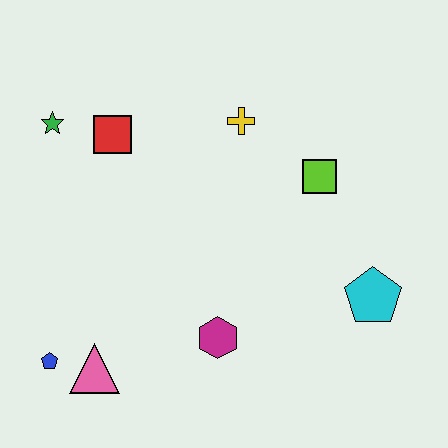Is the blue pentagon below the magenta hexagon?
Yes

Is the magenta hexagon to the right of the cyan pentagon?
No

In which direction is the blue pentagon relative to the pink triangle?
The blue pentagon is to the left of the pink triangle.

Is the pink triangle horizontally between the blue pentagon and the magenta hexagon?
Yes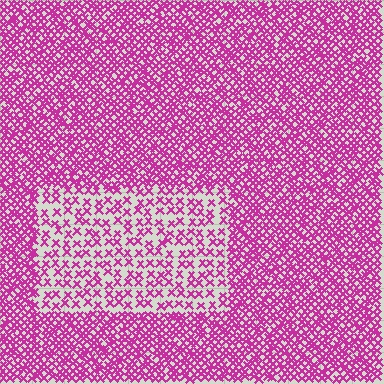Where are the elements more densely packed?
The elements are more densely packed outside the rectangle boundary.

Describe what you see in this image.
The image contains small magenta elements arranged at two different densities. A rectangle-shaped region is visible where the elements are less densely packed than the surrounding area.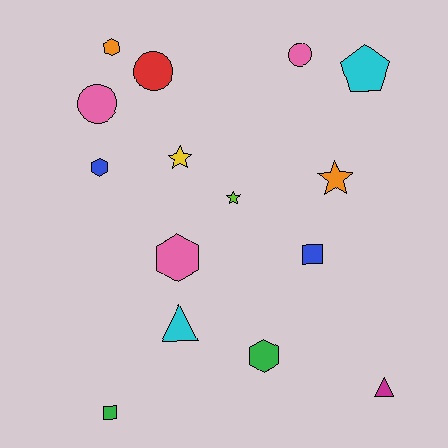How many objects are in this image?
There are 15 objects.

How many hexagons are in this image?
There are 4 hexagons.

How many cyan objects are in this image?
There are 2 cyan objects.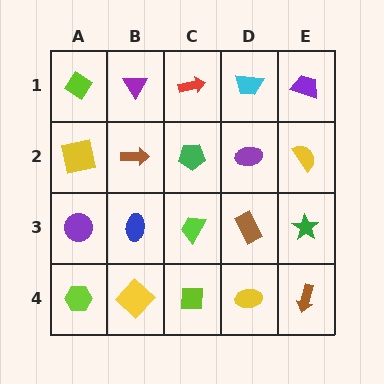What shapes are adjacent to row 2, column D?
A cyan trapezoid (row 1, column D), a brown rectangle (row 3, column D), a green pentagon (row 2, column C), a yellow semicircle (row 2, column E).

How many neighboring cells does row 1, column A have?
2.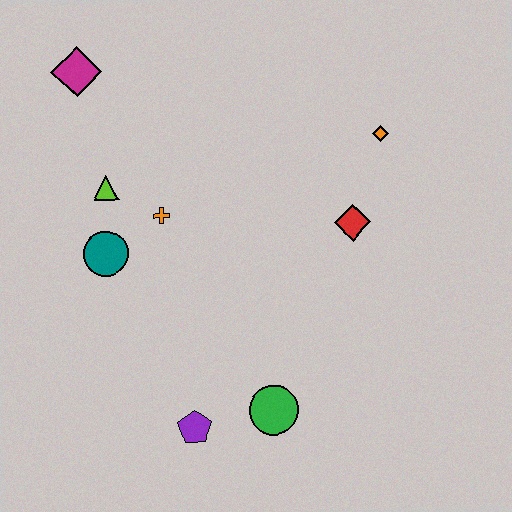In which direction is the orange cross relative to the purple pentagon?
The orange cross is above the purple pentagon.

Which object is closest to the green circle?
The purple pentagon is closest to the green circle.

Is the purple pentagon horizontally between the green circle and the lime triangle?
Yes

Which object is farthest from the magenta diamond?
The green circle is farthest from the magenta diamond.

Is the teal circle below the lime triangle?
Yes